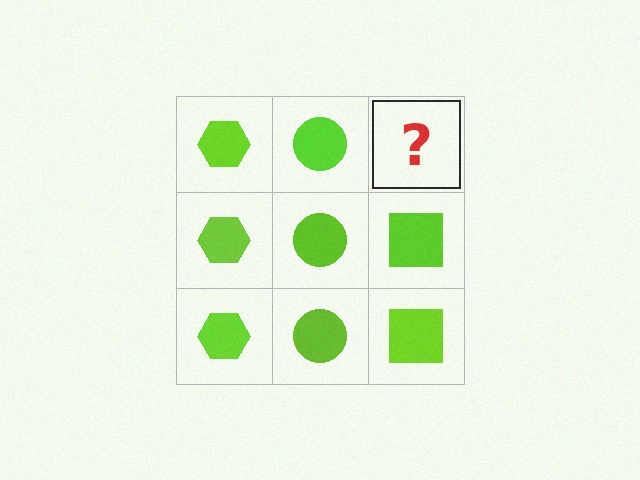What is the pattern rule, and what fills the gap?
The rule is that each column has a consistent shape. The gap should be filled with a lime square.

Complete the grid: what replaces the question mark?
The question mark should be replaced with a lime square.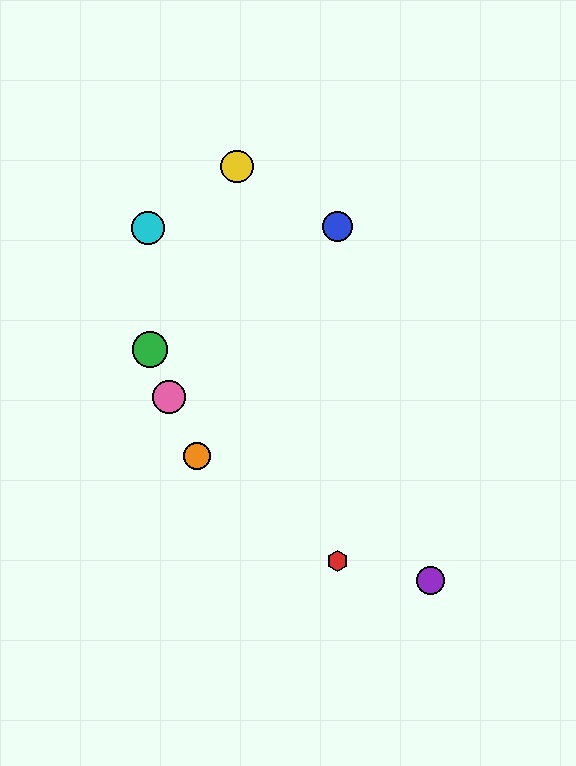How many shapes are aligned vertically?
2 shapes (the red hexagon, the blue circle) are aligned vertically.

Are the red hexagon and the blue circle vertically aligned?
Yes, both are at x≈337.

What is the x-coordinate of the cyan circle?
The cyan circle is at x≈148.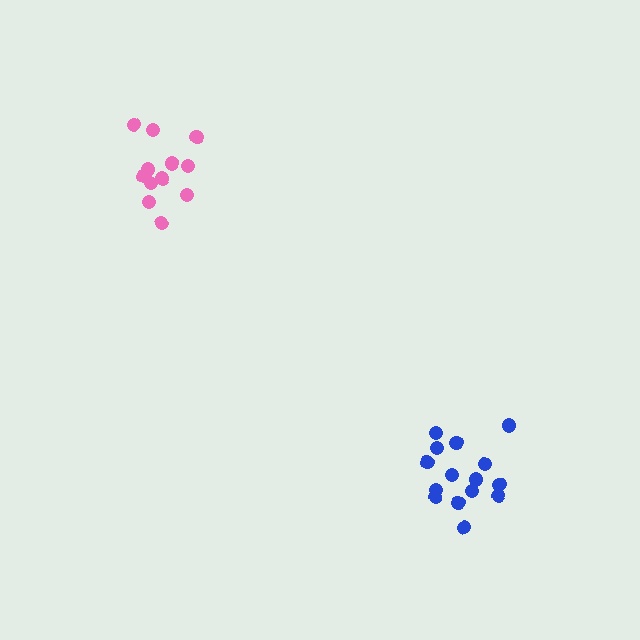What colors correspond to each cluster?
The clusters are colored: blue, pink.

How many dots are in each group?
Group 1: 15 dots, Group 2: 13 dots (28 total).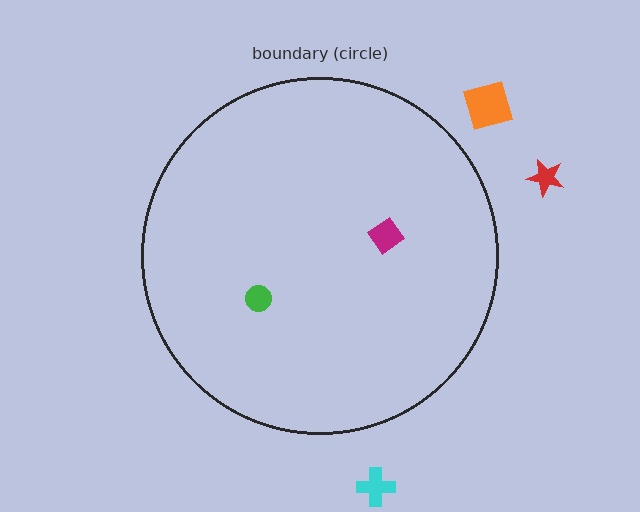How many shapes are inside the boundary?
2 inside, 3 outside.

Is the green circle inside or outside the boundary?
Inside.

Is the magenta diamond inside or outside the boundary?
Inside.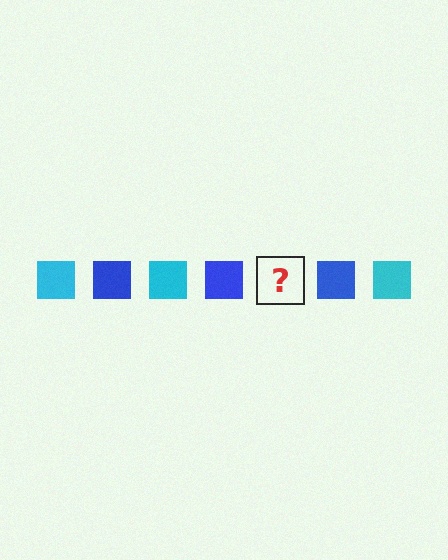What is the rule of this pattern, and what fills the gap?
The rule is that the pattern cycles through cyan, blue squares. The gap should be filled with a cyan square.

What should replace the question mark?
The question mark should be replaced with a cyan square.